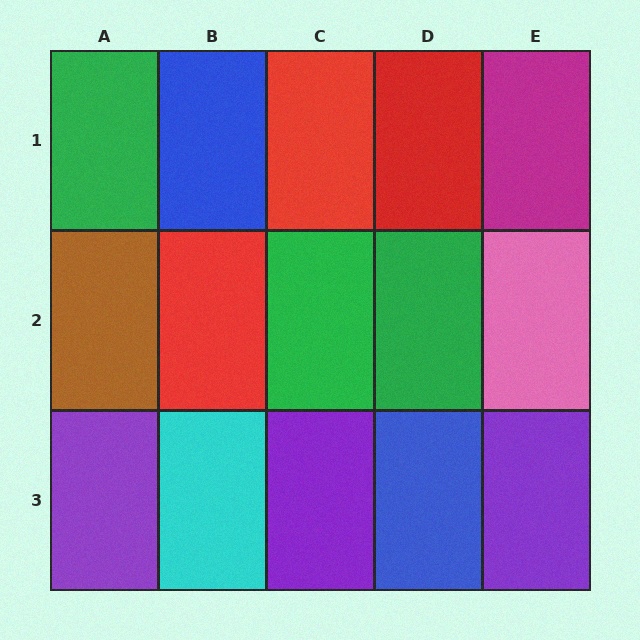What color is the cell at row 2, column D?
Green.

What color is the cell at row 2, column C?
Green.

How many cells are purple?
3 cells are purple.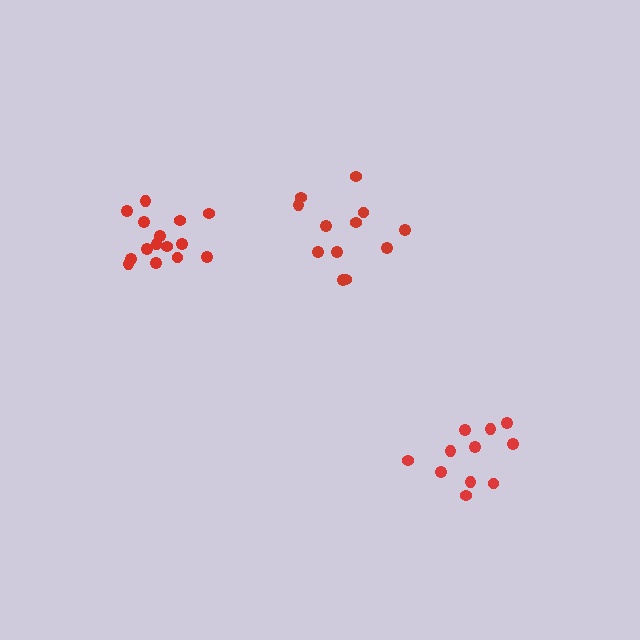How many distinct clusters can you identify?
There are 3 distinct clusters.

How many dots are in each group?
Group 1: 15 dots, Group 2: 12 dots, Group 3: 11 dots (38 total).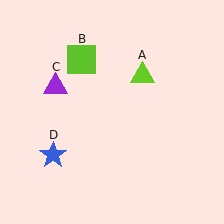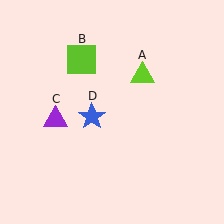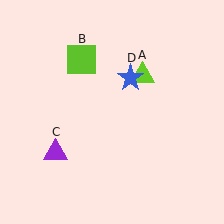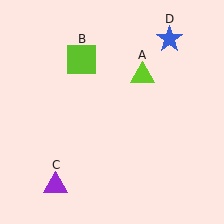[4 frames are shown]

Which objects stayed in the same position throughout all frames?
Lime triangle (object A) and lime square (object B) remained stationary.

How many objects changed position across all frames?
2 objects changed position: purple triangle (object C), blue star (object D).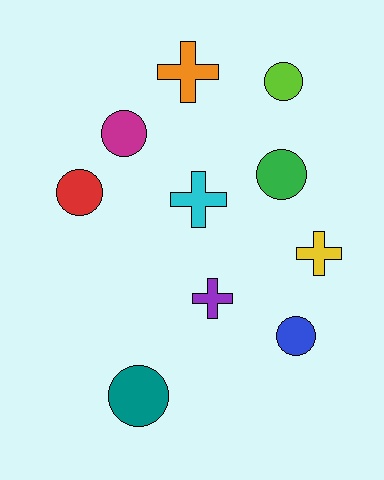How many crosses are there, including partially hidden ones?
There are 4 crosses.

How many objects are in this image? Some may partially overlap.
There are 10 objects.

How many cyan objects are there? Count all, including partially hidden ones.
There is 1 cyan object.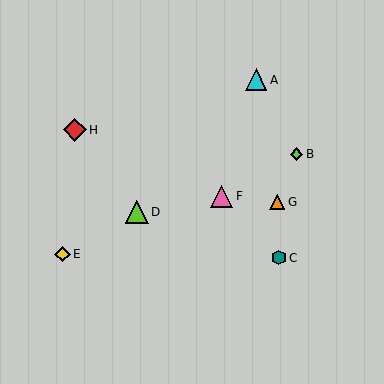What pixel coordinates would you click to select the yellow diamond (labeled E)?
Click at (62, 254) to select the yellow diamond E.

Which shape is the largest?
The lime triangle (labeled D) is the largest.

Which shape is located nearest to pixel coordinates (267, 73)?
The cyan triangle (labeled A) at (256, 80) is nearest to that location.